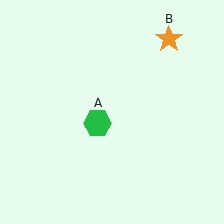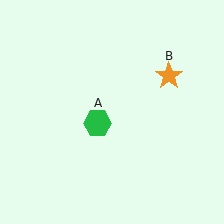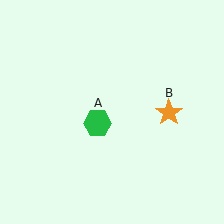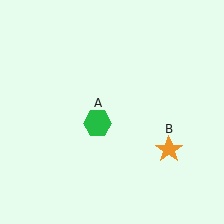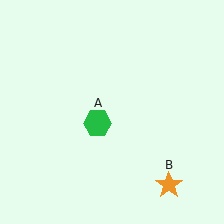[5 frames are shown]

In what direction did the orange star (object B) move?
The orange star (object B) moved down.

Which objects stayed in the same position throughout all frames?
Green hexagon (object A) remained stationary.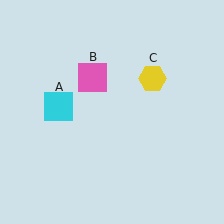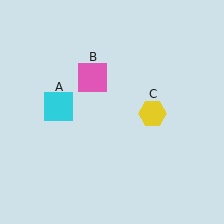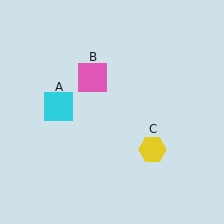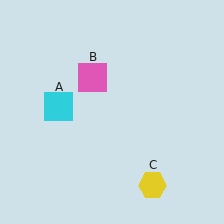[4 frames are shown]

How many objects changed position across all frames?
1 object changed position: yellow hexagon (object C).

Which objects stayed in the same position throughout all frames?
Cyan square (object A) and pink square (object B) remained stationary.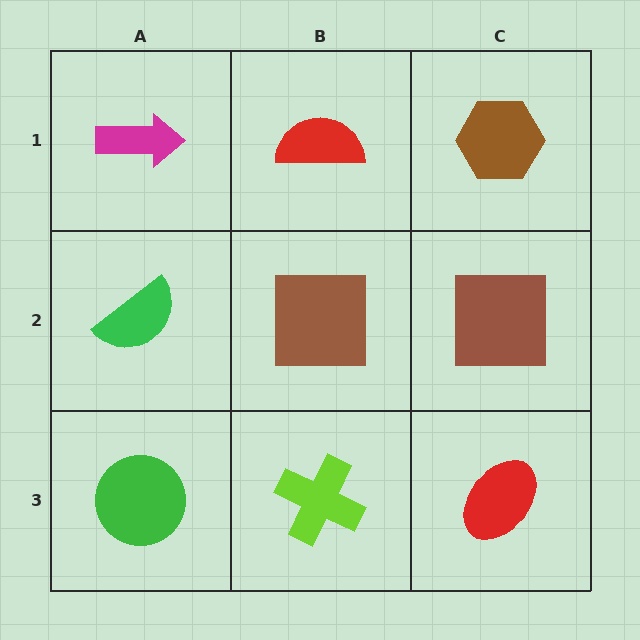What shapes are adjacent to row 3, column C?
A brown square (row 2, column C), a lime cross (row 3, column B).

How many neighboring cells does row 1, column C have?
2.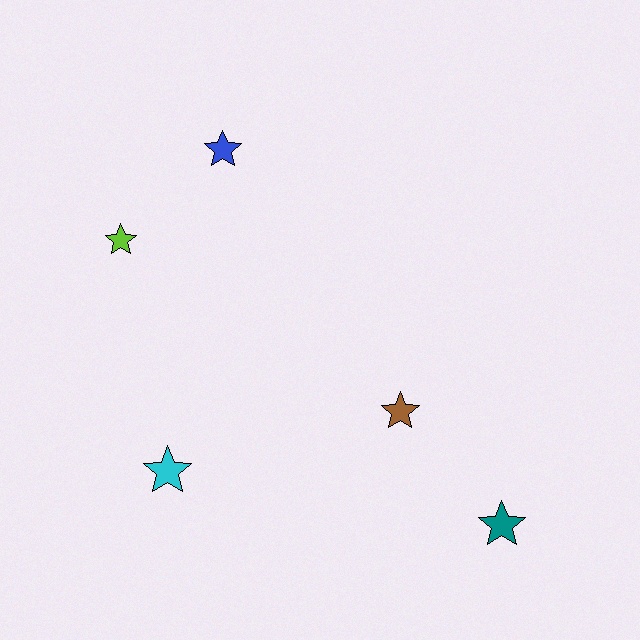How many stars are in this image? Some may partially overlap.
There are 5 stars.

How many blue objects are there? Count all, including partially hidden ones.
There is 1 blue object.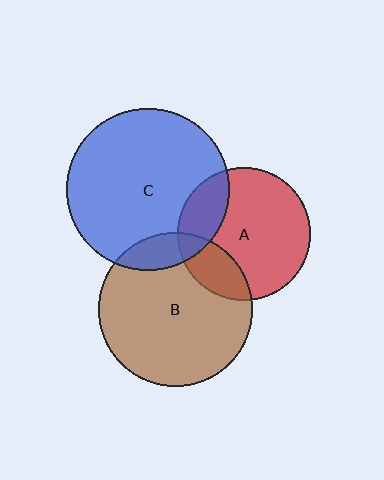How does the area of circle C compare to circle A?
Approximately 1.5 times.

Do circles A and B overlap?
Yes.